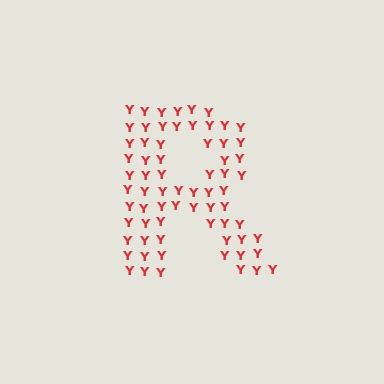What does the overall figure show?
The overall figure shows the letter R.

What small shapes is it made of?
It is made of small letter Y's.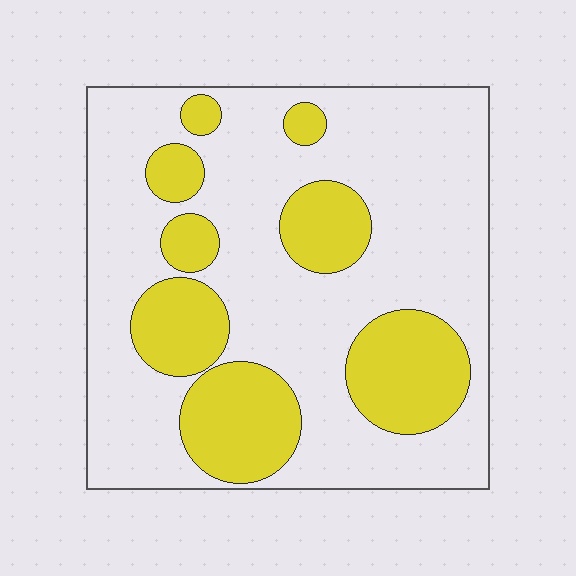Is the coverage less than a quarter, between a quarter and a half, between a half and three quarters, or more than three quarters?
Between a quarter and a half.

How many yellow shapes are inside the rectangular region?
8.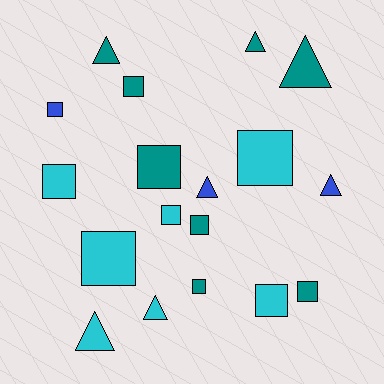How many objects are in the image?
There are 18 objects.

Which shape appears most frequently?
Square, with 11 objects.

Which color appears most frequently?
Teal, with 8 objects.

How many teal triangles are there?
There are 3 teal triangles.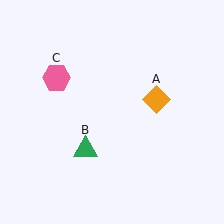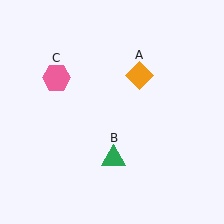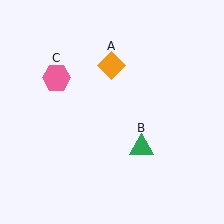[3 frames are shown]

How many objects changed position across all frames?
2 objects changed position: orange diamond (object A), green triangle (object B).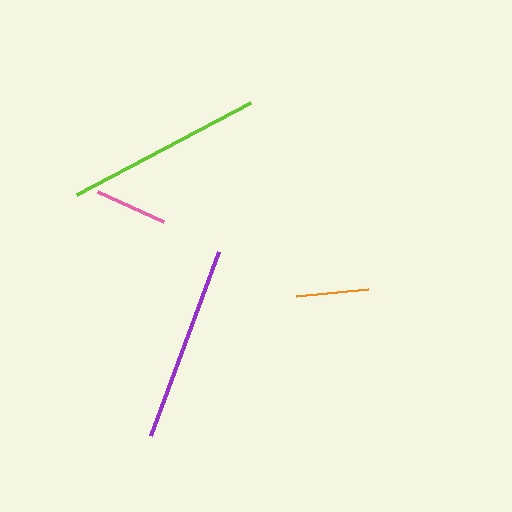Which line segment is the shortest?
The pink line is the shortest at approximately 72 pixels.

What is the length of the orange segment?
The orange segment is approximately 73 pixels long.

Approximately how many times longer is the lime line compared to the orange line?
The lime line is approximately 2.7 times the length of the orange line.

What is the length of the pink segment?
The pink segment is approximately 72 pixels long.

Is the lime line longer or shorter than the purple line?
The lime line is longer than the purple line.